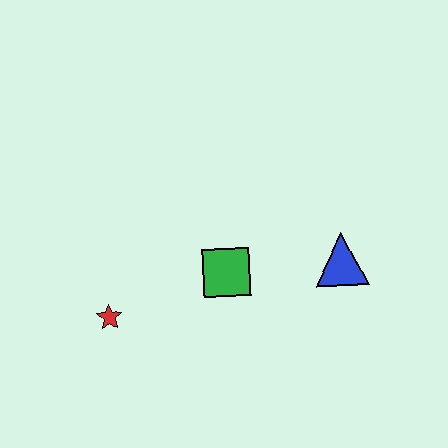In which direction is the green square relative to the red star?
The green square is to the right of the red star.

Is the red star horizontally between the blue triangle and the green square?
No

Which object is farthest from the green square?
The red star is farthest from the green square.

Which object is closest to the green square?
The blue triangle is closest to the green square.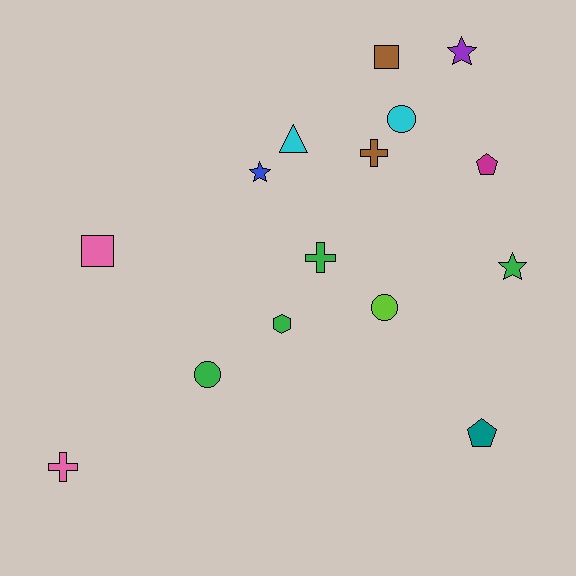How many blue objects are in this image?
There is 1 blue object.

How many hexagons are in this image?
There is 1 hexagon.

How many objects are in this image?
There are 15 objects.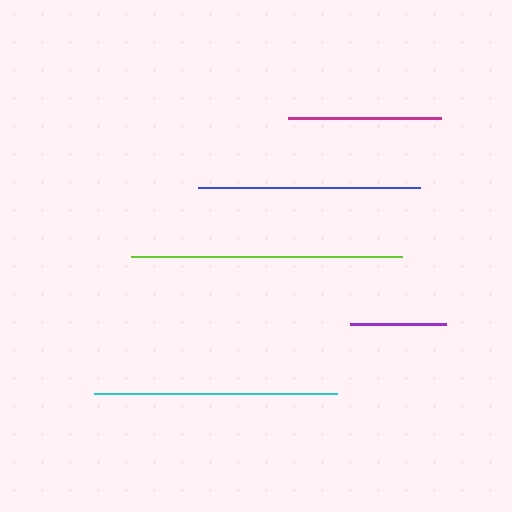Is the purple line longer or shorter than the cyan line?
The cyan line is longer than the purple line.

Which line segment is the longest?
The lime line is the longest at approximately 271 pixels.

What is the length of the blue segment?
The blue segment is approximately 223 pixels long.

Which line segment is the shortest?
The purple line is the shortest at approximately 96 pixels.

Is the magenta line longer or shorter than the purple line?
The magenta line is longer than the purple line.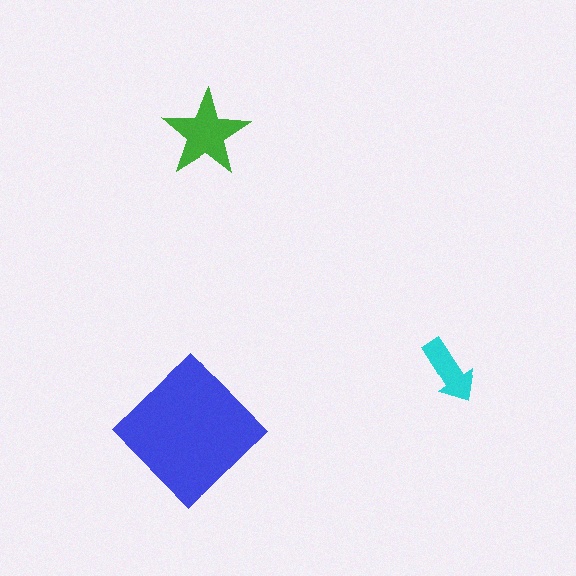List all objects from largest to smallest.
The blue diamond, the green star, the cyan arrow.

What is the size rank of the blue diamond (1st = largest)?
1st.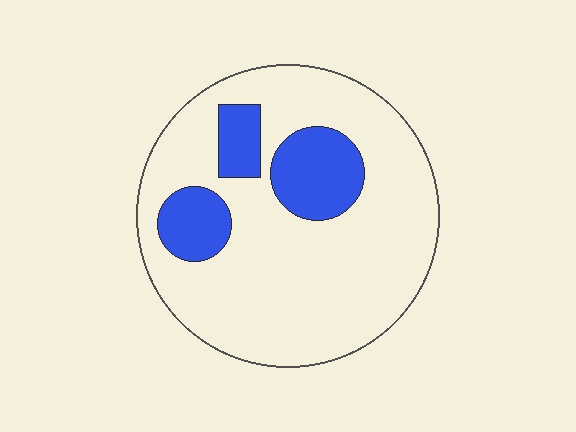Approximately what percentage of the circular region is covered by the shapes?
Approximately 20%.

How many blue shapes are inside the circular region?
3.